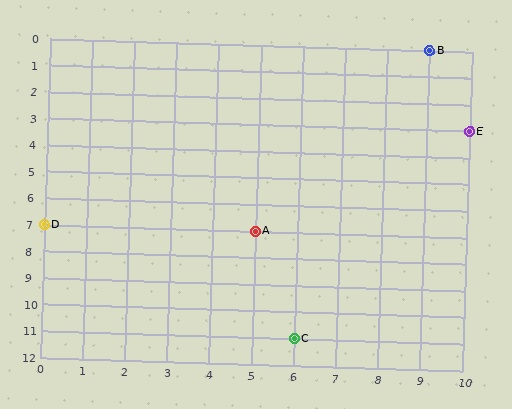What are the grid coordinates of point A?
Point A is at grid coordinates (5, 7).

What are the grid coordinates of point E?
Point E is at grid coordinates (10, 3).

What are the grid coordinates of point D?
Point D is at grid coordinates (0, 7).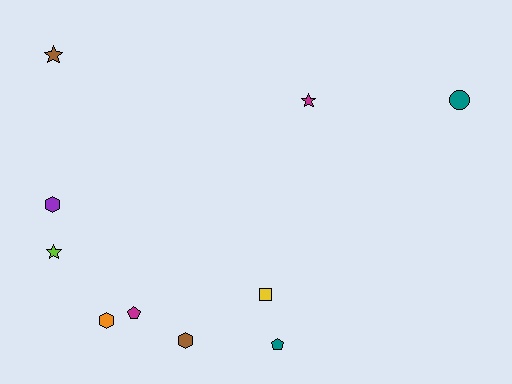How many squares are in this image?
There is 1 square.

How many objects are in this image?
There are 10 objects.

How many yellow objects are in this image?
There is 1 yellow object.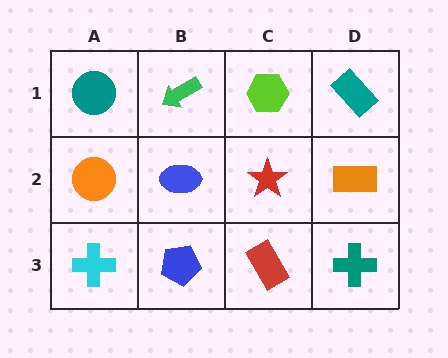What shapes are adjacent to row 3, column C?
A red star (row 2, column C), a blue pentagon (row 3, column B), a teal cross (row 3, column D).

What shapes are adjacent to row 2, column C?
A lime hexagon (row 1, column C), a red rectangle (row 3, column C), a blue ellipse (row 2, column B), an orange rectangle (row 2, column D).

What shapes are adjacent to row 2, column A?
A teal circle (row 1, column A), a cyan cross (row 3, column A), a blue ellipse (row 2, column B).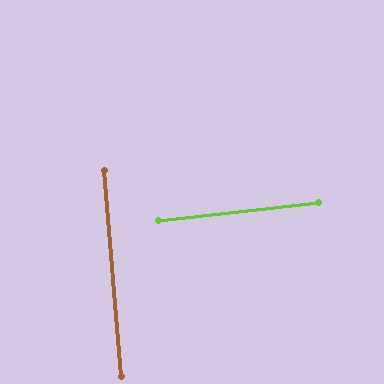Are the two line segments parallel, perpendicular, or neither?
Perpendicular — they meet at approximately 88°.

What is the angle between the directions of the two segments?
Approximately 88 degrees.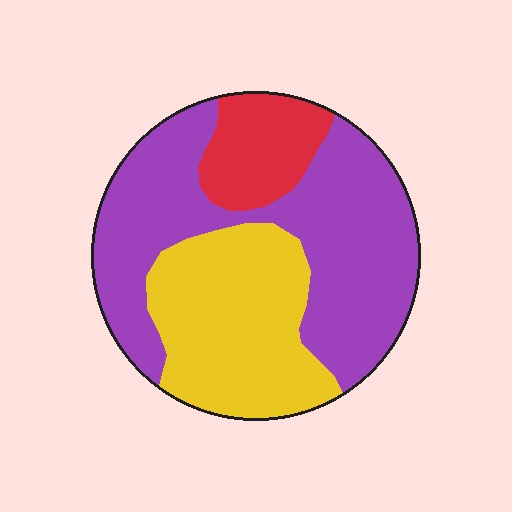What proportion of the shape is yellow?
Yellow covers 33% of the shape.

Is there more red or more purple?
Purple.